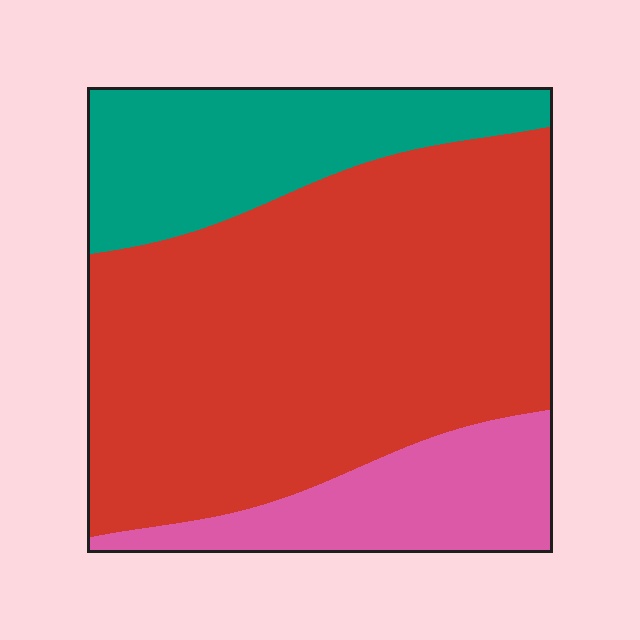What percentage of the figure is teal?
Teal covers around 20% of the figure.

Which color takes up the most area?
Red, at roughly 65%.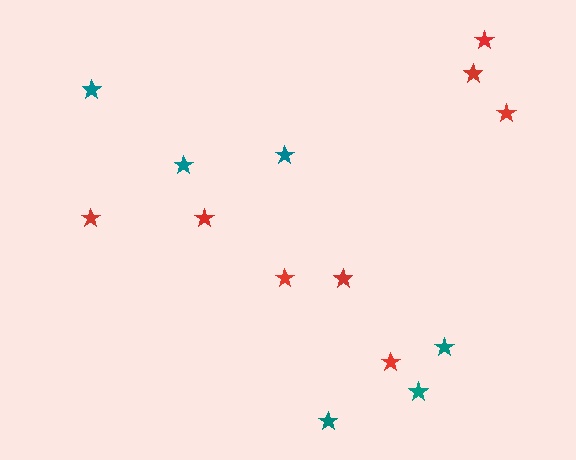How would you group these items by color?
There are 2 groups: one group of red stars (8) and one group of teal stars (6).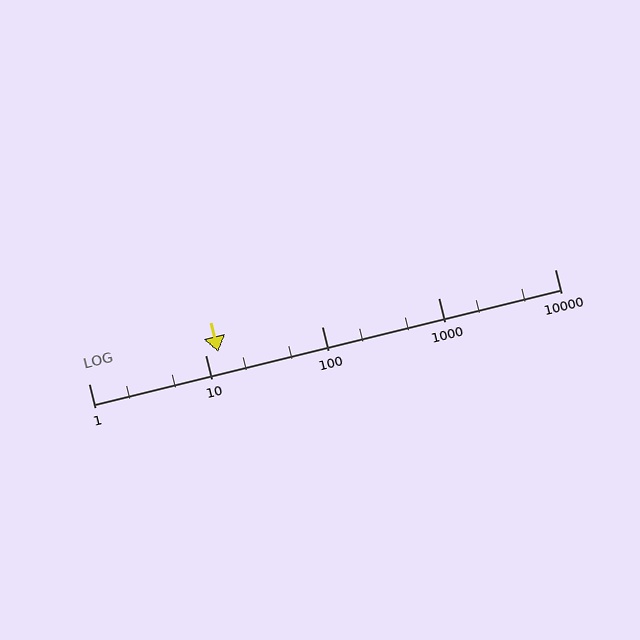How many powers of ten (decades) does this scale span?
The scale spans 4 decades, from 1 to 10000.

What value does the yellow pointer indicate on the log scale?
The pointer indicates approximately 13.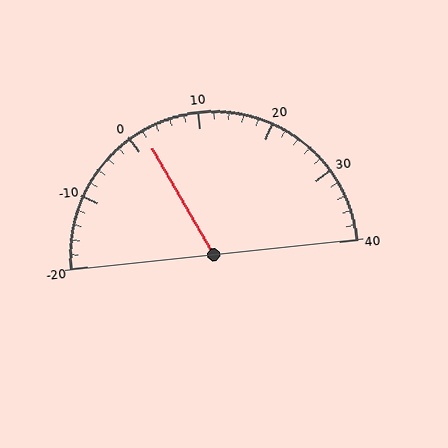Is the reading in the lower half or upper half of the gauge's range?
The reading is in the lower half of the range (-20 to 40).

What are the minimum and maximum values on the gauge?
The gauge ranges from -20 to 40.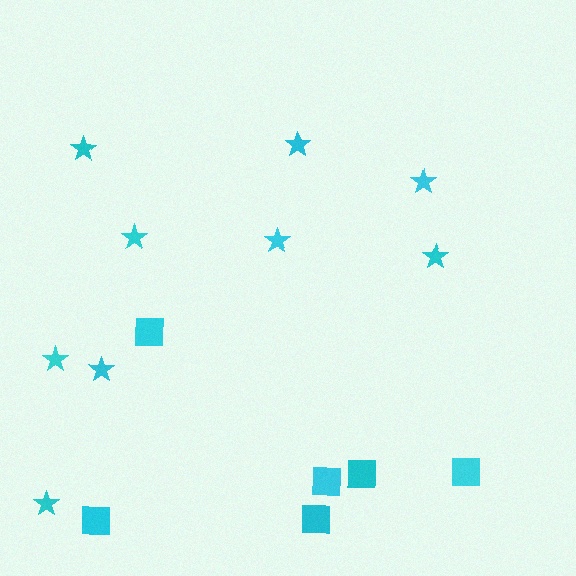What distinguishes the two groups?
There are 2 groups: one group of squares (6) and one group of stars (9).